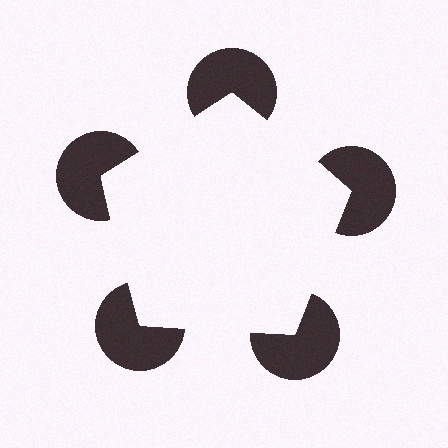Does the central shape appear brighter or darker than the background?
It typically appears slightly brighter than the background, even though no actual brightness change is drawn.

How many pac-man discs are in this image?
There are 5 — one at each vertex of the illusory pentagon.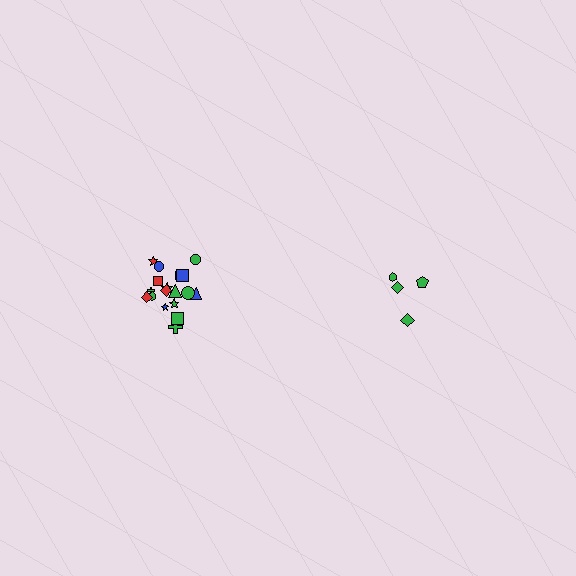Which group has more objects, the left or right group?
The left group.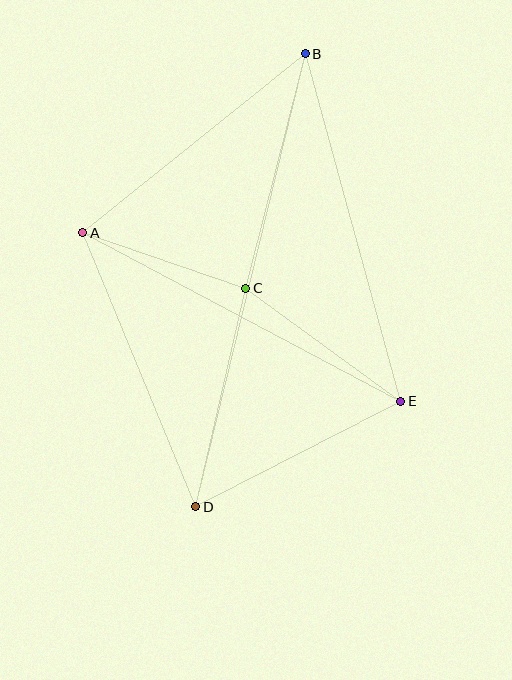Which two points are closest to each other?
Points A and C are closest to each other.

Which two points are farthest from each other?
Points B and D are farthest from each other.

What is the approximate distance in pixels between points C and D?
The distance between C and D is approximately 224 pixels.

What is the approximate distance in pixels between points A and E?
The distance between A and E is approximately 360 pixels.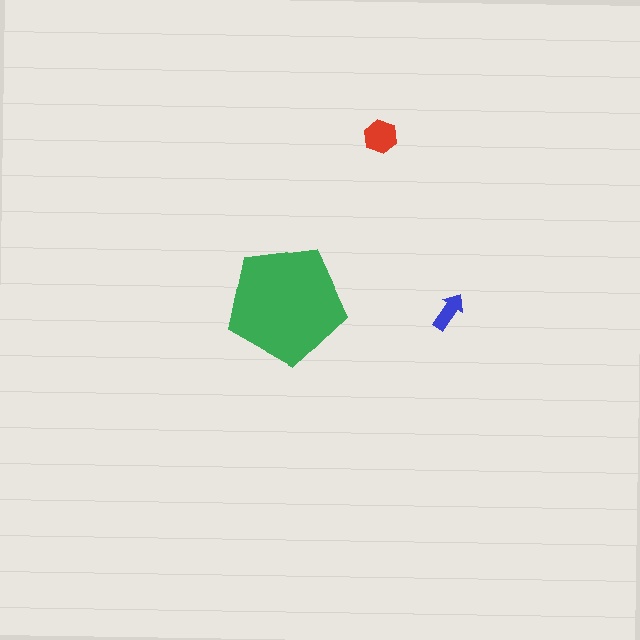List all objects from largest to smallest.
The green pentagon, the red hexagon, the blue arrow.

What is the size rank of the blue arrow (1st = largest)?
3rd.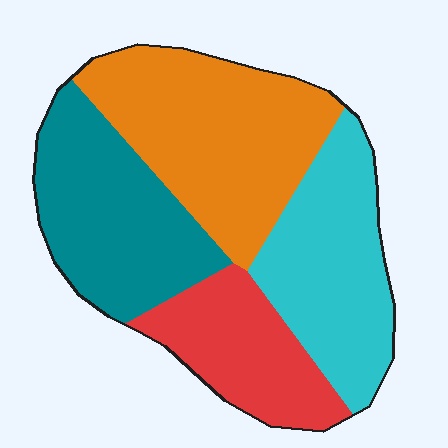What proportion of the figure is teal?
Teal takes up between a sixth and a third of the figure.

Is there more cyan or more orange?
Orange.